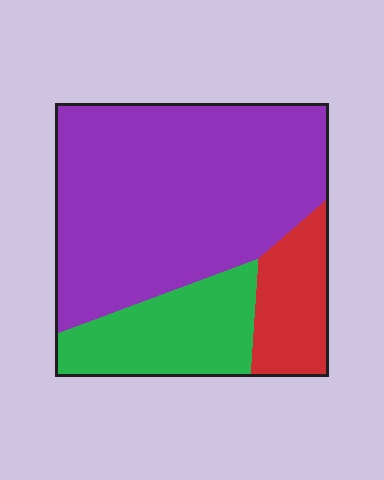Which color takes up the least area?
Red, at roughly 15%.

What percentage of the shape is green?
Green takes up less than a quarter of the shape.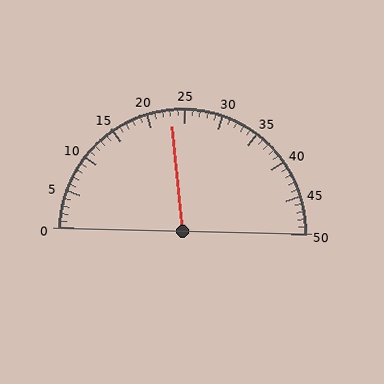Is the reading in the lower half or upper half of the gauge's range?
The reading is in the lower half of the range (0 to 50).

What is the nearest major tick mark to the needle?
The nearest major tick mark is 25.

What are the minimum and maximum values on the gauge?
The gauge ranges from 0 to 50.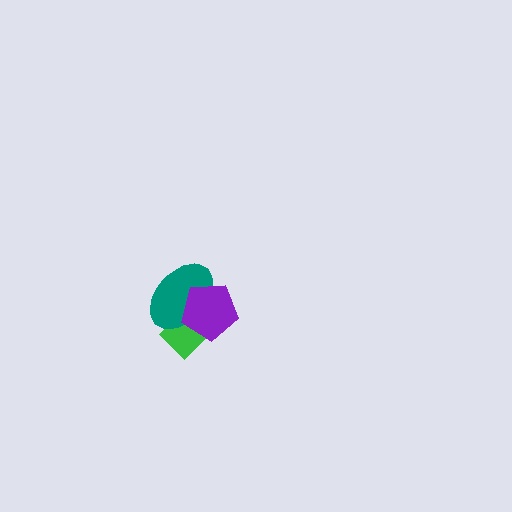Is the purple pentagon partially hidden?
No, no other shape covers it.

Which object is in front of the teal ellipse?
The purple pentagon is in front of the teal ellipse.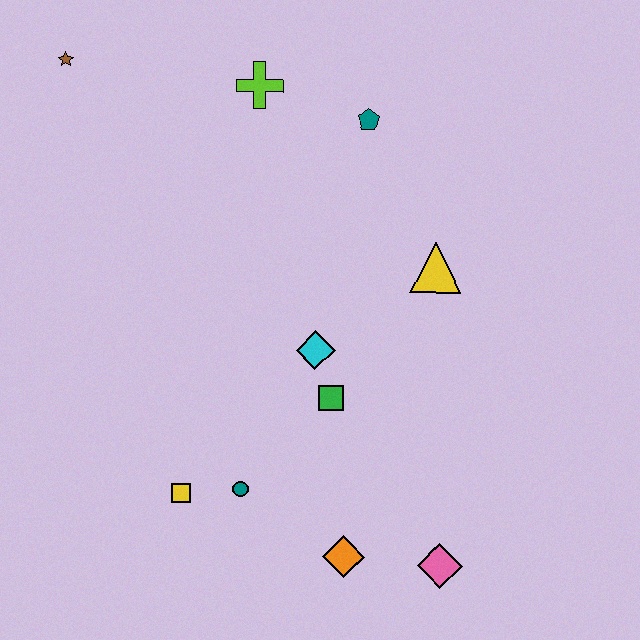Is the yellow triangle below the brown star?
Yes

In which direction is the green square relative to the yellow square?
The green square is to the right of the yellow square.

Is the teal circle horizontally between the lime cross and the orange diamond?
No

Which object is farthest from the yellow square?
The brown star is farthest from the yellow square.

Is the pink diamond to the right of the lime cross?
Yes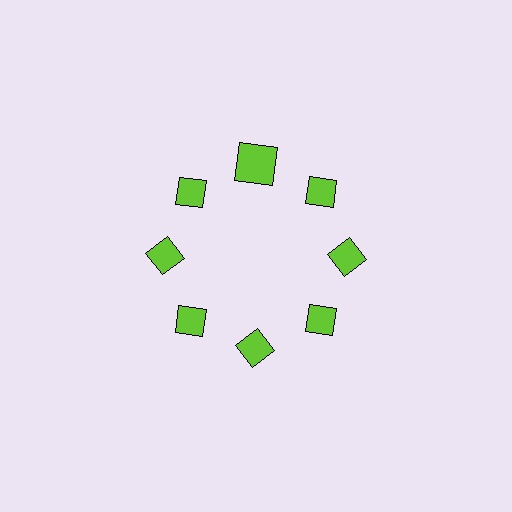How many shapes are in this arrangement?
There are 8 shapes arranged in a ring pattern.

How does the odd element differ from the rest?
It has a different shape: square instead of diamond.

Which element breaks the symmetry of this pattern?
The lime square at roughly the 12 o'clock position breaks the symmetry. All other shapes are lime diamonds.